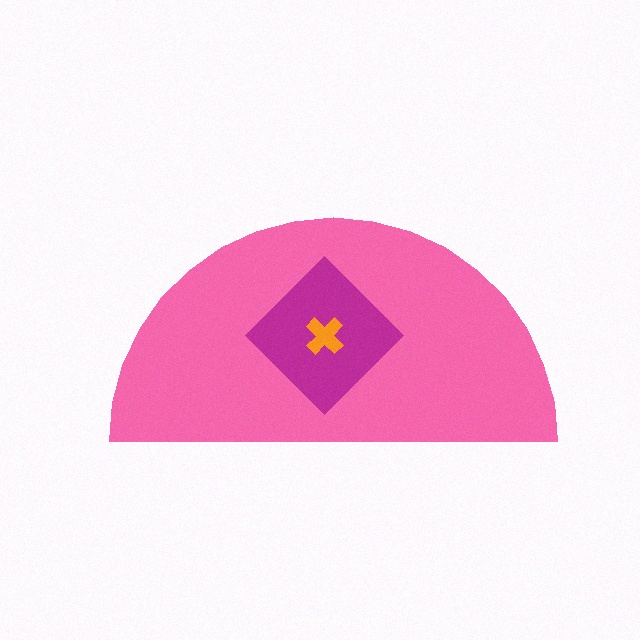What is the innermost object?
The orange cross.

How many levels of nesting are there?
3.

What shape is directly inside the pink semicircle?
The magenta diamond.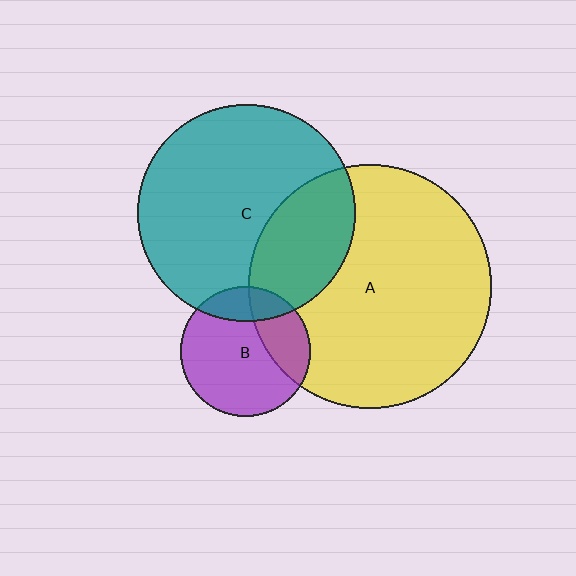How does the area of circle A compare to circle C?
Approximately 1.3 times.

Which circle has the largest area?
Circle A (yellow).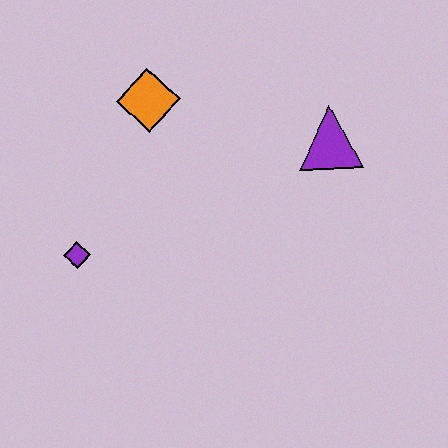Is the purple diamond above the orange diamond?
No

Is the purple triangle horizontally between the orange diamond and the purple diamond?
No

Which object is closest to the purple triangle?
The orange diamond is closest to the purple triangle.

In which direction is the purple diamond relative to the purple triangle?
The purple diamond is to the left of the purple triangle.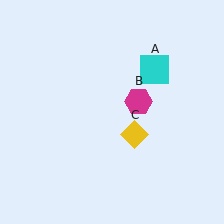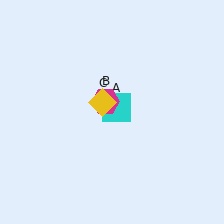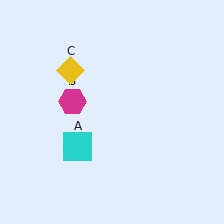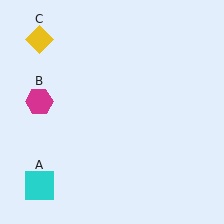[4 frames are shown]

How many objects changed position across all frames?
3 objects changed position: cyan square (object A), magenta hexagon (object B), yellow diamond (object C).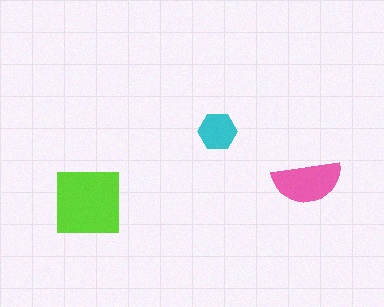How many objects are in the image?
There are 3 objects in the image.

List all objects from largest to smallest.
The lime square, the pink semicircle, the cyan hexagon.